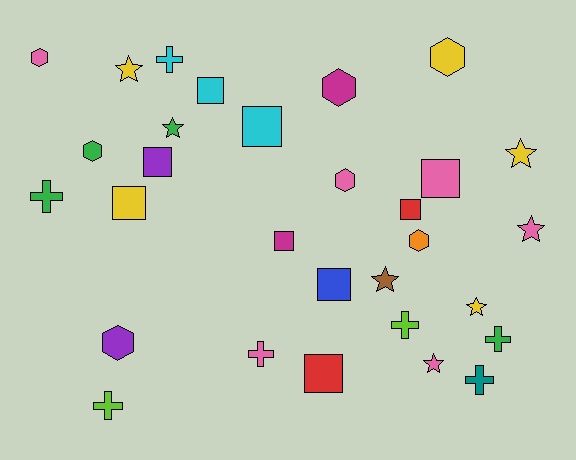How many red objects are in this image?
There are 2 red objects.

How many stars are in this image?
There are 7 stars.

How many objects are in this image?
There are 30 objects.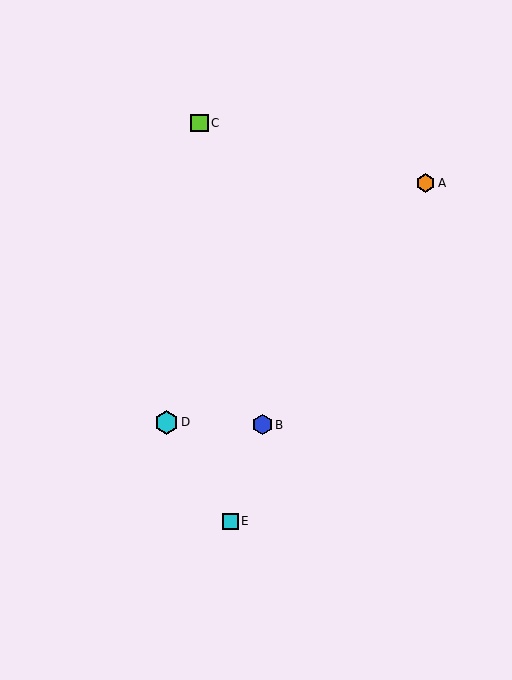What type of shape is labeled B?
Shape B is a blue hexagon.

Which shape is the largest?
The cyan hexagon (labeled D) is the largest.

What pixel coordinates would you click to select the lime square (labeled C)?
Click at (200, 123) to select the lime square C.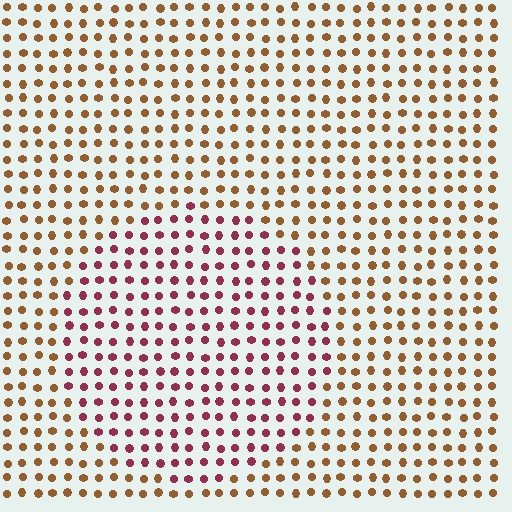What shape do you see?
I see a circle.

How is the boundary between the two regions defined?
The boundary is defined purely by a slight shift in hue (about 49 degrees). Spacing, size, and orientation are identical on both sides.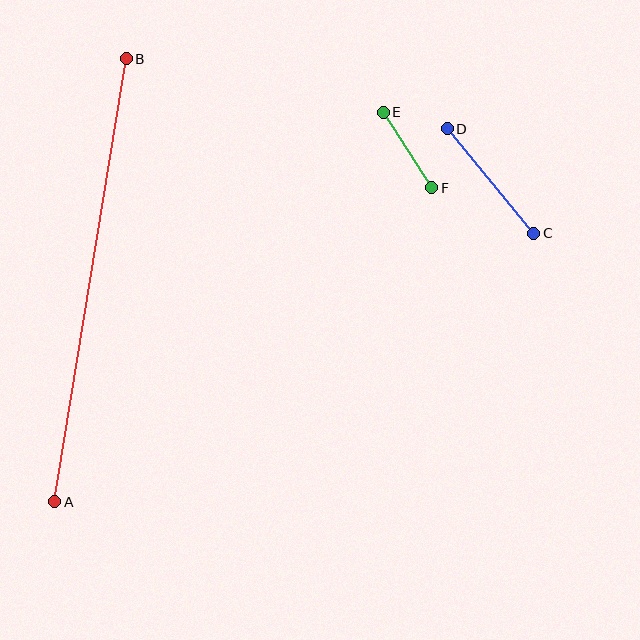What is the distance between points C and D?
The distance is approximately 135 pixels.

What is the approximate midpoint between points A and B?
The midpoint is at approximately (91, 280) pixels.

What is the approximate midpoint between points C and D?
The midpoint is at approximately (490, 181) pixels.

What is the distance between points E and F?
The distance is approximately 90 pixels.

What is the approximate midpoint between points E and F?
The midpoint is at approximately (408, 150) pixels.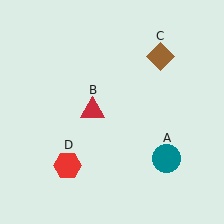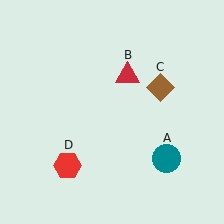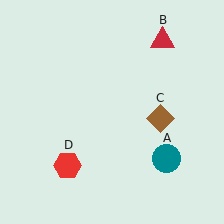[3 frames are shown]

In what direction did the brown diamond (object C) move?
The brown diamond (object C) moved down.